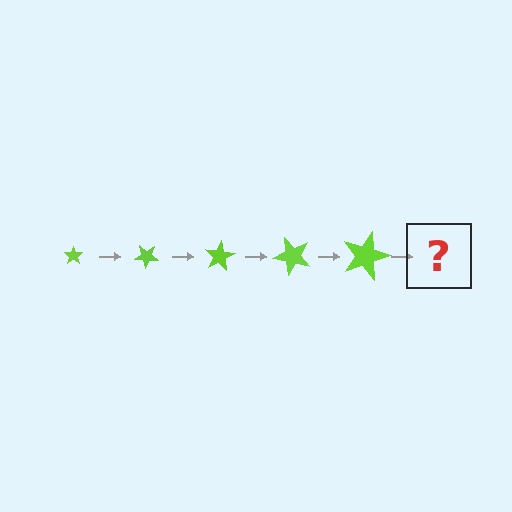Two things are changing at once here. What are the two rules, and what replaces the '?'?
The two rules are that the star grows larger each step and it rotates 40 degrees each step. The '?' should be a star, larger than the previous one and rotated 200 degrees from the start.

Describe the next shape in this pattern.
It should be a star, larger than the previous one and rotated 200 degrees from the start.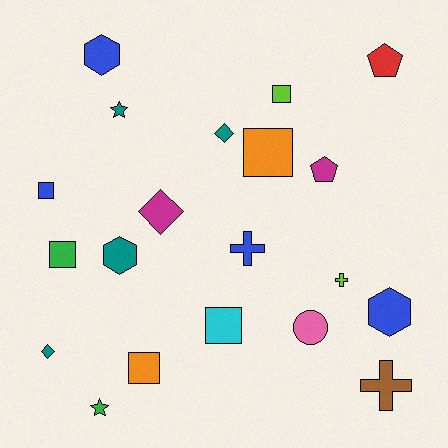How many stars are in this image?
There are 2 stars.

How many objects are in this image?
There are 20 objects.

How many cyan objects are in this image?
There is 1 cyan object.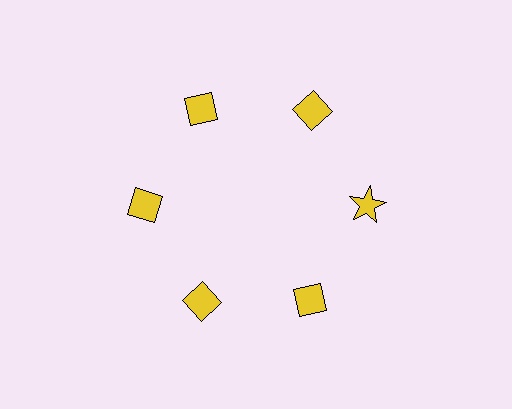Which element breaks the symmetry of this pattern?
The yellow star at roughly the 3 o'clock position breaks the symmetry. All other shapes are yellow diamonds.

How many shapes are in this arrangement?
There are 6 shapes arranged in a ring pattern.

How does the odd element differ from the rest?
It has a different shape: star instead of diamond.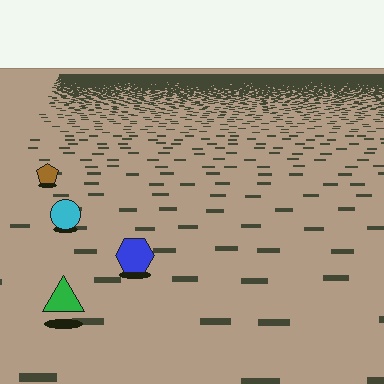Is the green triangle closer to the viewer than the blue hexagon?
Yes. The green triangle is closer — you can tell from the texture gradient: the ground texture is coarser near it.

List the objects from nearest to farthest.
From nearest to farthest: the green triangle, the blue hexagon, the cyan circle, the brown pentagon.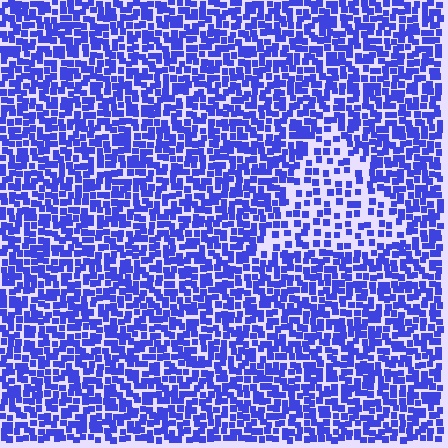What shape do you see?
I see a triangle.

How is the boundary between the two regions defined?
The boundary is defined by a change in element density (approximately 2.0x ratio). All elements are the same color, size, and shape.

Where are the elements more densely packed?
The elements are more densely packed outside the triangle boundary.